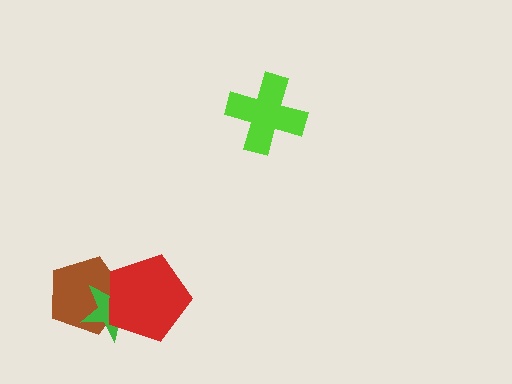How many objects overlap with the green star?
2 objects overlap with the green star.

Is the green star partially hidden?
Yes, it is partially covered by another shape.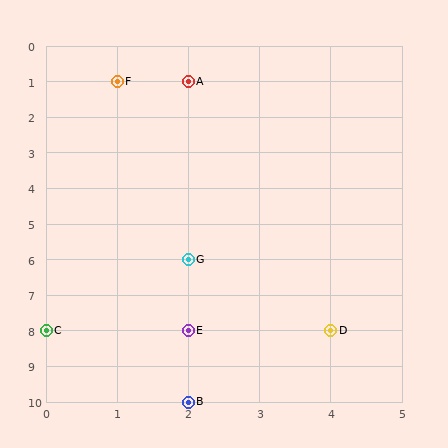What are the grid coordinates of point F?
Point F is at grid coordinates (1, 1).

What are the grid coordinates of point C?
Point C is at grid coordinates (0, 8).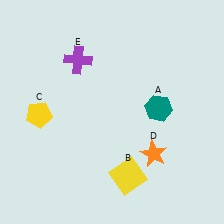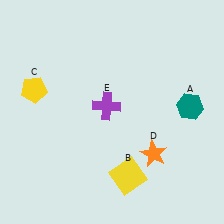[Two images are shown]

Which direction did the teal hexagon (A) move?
The teal hexagon (A) moved right.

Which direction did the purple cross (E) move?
The purple cross (E) moved down.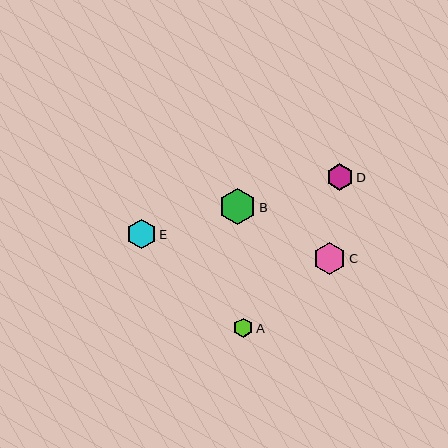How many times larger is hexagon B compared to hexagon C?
Hexagon B is approximately 1.1 times the size of hexagon C.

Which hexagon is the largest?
Hexagon B is the largest with a size of approximately 36 pixels.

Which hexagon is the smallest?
Hexagon A is the smallest with a size of approximately 19 pixels.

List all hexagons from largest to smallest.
From largest to smallest: B, C, E, D, A.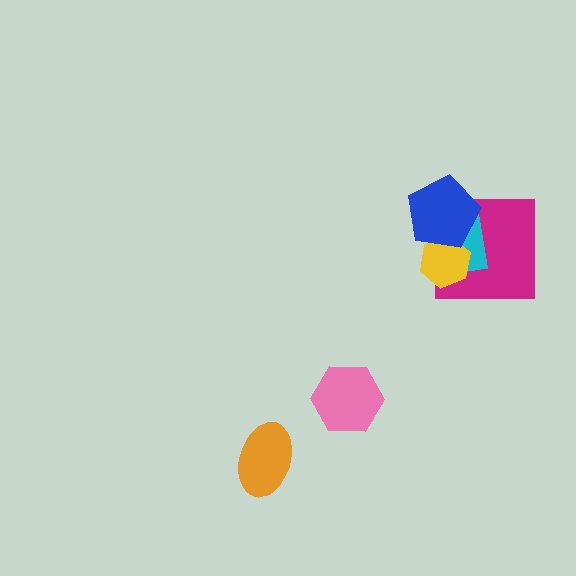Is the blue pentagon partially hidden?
No, no other shape covers it.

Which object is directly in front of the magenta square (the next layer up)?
The cyan rectangle is directly in front of the magenta square.